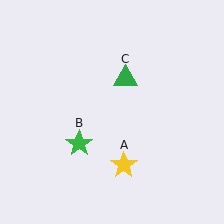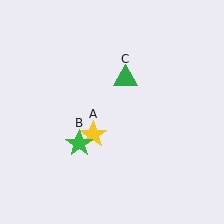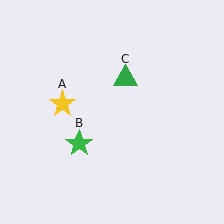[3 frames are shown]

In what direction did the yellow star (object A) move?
The yellow star (object A) moved up and to the left.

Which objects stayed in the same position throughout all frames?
Green star (object B) and green triangle (object C) remained stationary.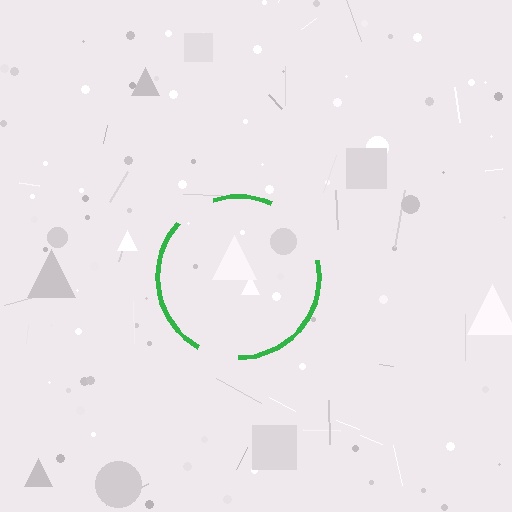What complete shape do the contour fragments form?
The contour fragments form a circle.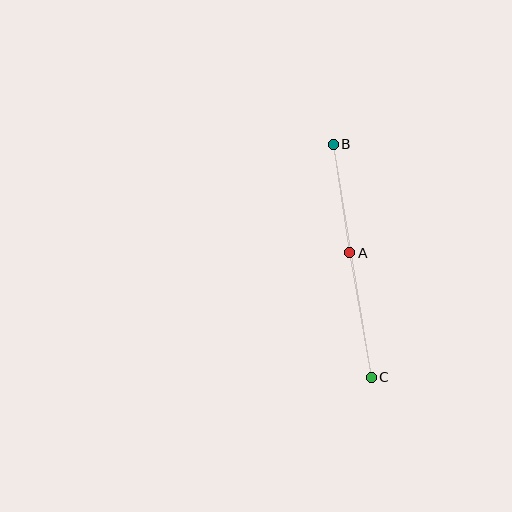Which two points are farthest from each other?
Points B and C are farthest from each other.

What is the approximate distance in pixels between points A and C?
The distance between A and C is approximately 126 pixels.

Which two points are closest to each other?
Points A and B are closest to each other.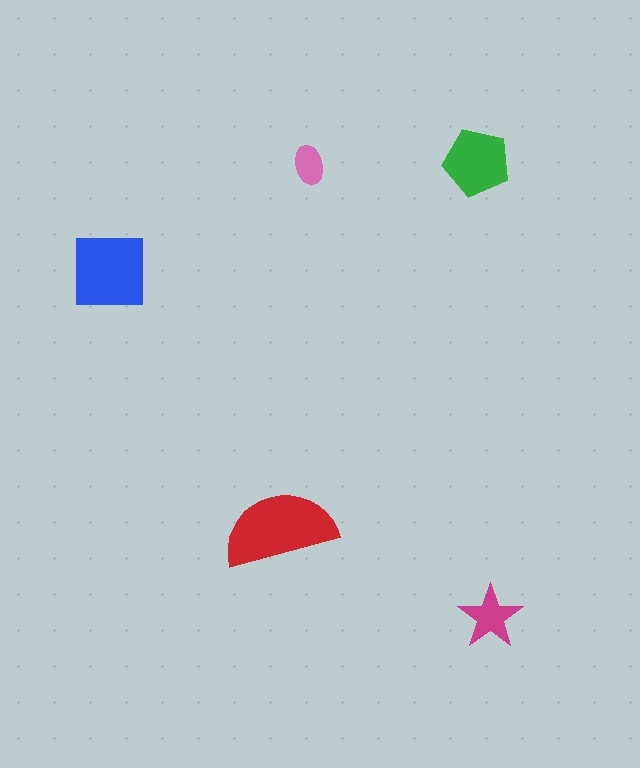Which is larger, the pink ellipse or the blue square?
The blue square.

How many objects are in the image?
There are 5 objects in the image.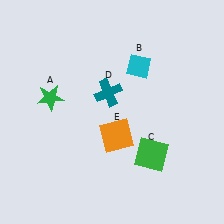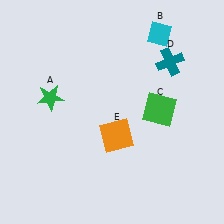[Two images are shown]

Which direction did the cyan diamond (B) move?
The cyan diamond (B) moved up.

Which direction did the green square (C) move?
The green square (C) moved up.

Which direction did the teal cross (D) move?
The teal cross (D) moved right.